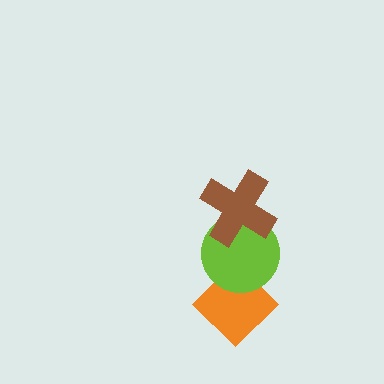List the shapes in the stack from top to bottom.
From top to bottom: the brown cross, the lime circle, the orange diamond.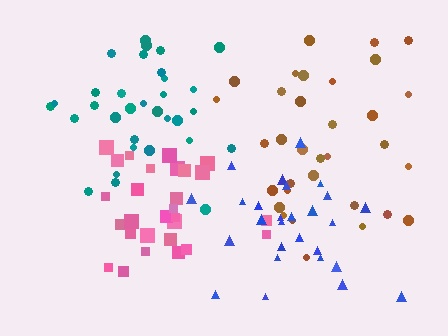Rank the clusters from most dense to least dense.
pink, blue, teal, brown.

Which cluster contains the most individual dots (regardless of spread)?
Brown (33).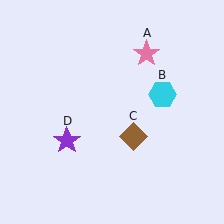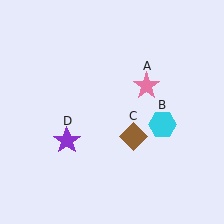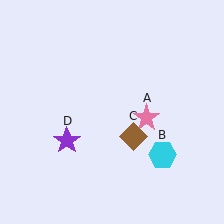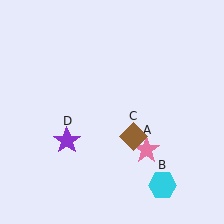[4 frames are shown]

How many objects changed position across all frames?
2 objects changed position: pink star (object A), cyan hexagon (object B).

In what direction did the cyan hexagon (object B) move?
The cyan hexagon (object B) moved down.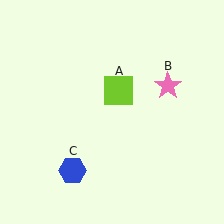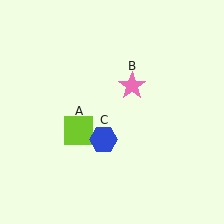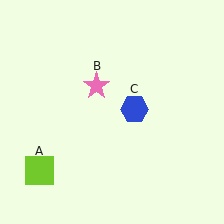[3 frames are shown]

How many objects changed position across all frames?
3 objects changed position: lime square (object A), pink star (object B), blue hexagon (object C).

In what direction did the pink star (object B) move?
The pink star (object B) moved left.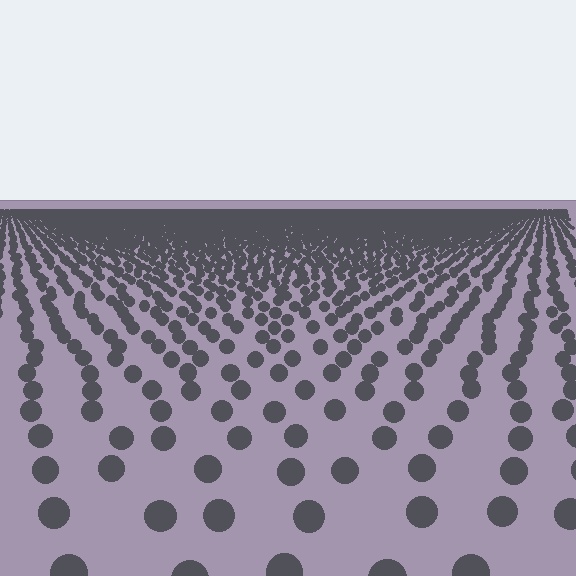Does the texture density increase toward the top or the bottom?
Density increases toward the top.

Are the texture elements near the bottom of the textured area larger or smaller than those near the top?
Larger. Near the bottom, elements are closer to the viewer and appear at a bigger on-screen size.